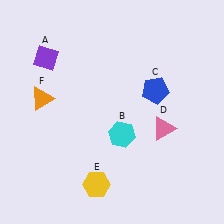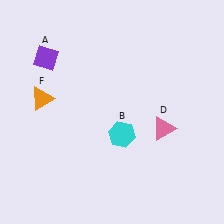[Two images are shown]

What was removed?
The yellow hexagon (E), the blue pentagon (C) were removed in Image 2.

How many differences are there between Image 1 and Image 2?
There are 2 differences between the two images.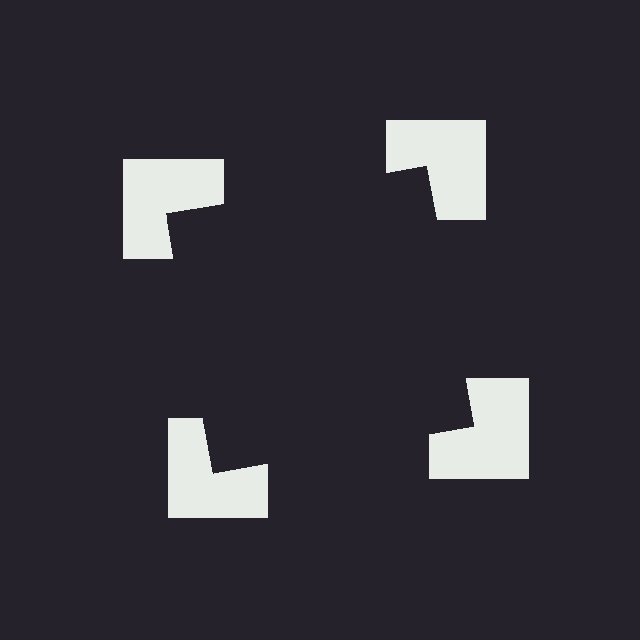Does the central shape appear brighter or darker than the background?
It typically appears slightly darker than the background, even though no actual brightness change is drawn.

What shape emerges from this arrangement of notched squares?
An illusory square — its edges are inferred from the aligned wedge cuts in the notched squares, not physically drawn.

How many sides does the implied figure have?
4 sides.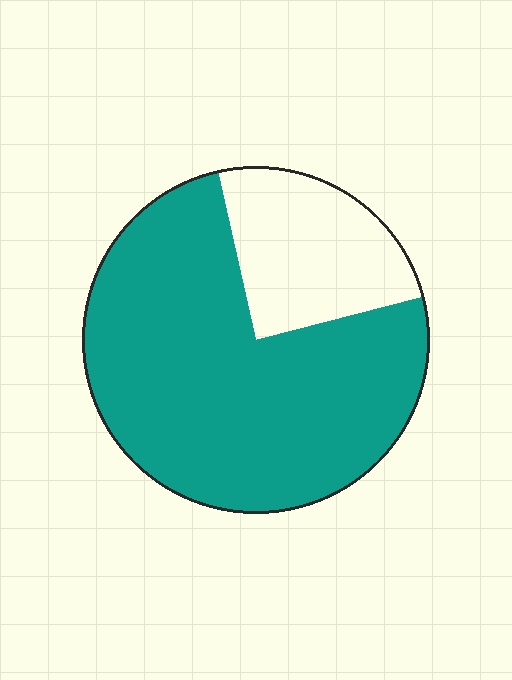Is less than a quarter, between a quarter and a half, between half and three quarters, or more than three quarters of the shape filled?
More than three quarters.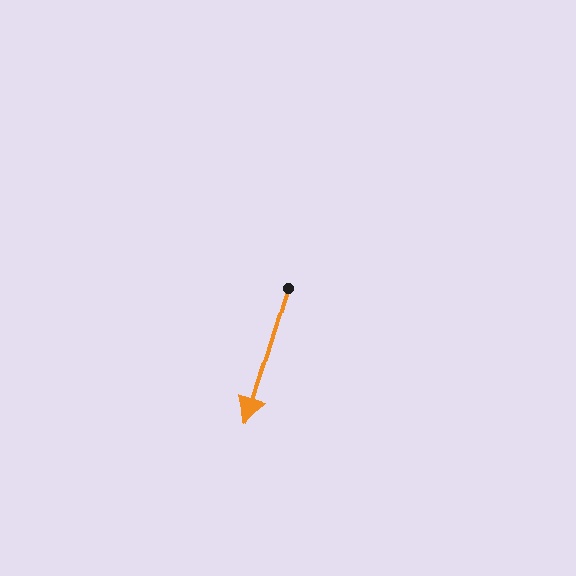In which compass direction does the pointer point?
South.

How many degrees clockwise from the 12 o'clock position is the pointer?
Approximately 197 degrees.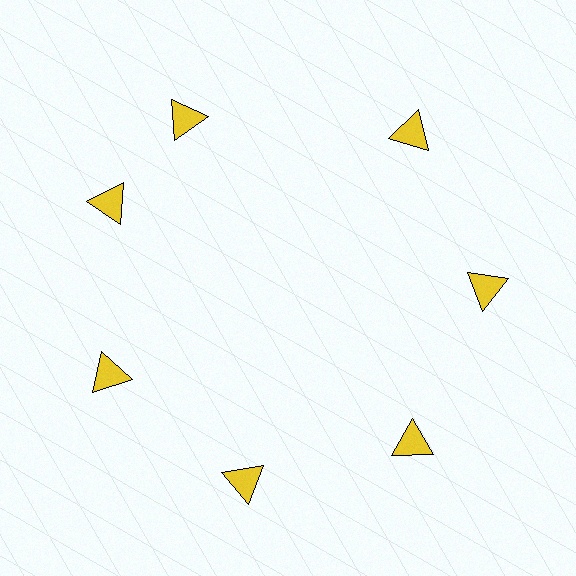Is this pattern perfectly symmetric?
No. The 7 yellow triangles are arranged in a ring, but one element near the 12 o'clock position is rotated out of alignment along the ring, breaking the 7-fold rotational symmetry.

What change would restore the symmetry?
The symmetry would be restored by rotating it back into even spacing with its neighbors so that all 7 triangles sit at equal angles and equal distance from the center.